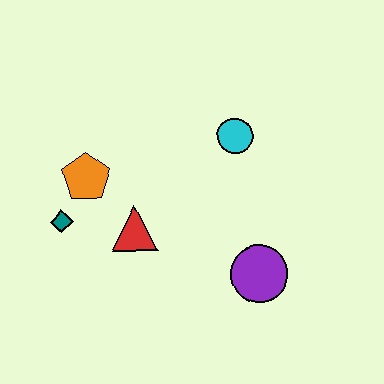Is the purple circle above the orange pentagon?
No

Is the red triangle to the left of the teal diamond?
No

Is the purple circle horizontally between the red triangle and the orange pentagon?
No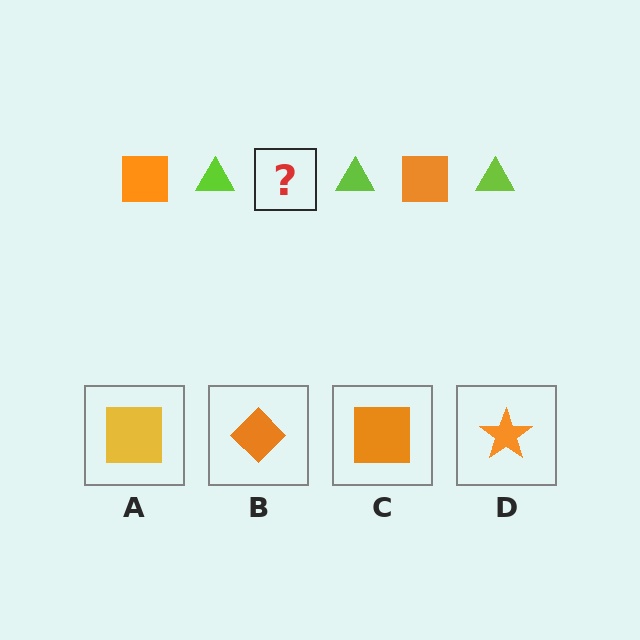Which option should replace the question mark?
Option C.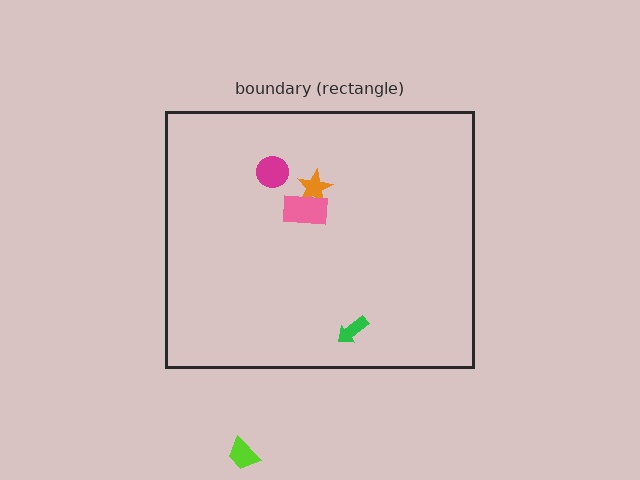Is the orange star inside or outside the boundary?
Inside.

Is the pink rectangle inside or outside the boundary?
Inside.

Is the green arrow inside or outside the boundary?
Inside.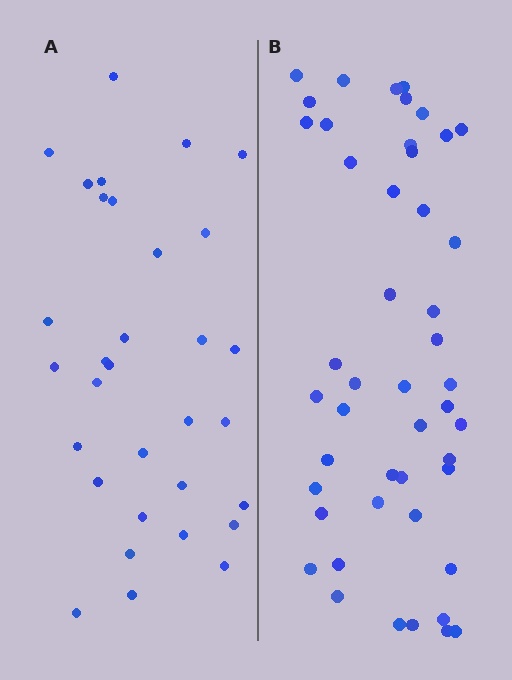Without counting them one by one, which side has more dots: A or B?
Region B (the right region) has more dots.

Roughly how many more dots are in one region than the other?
Region B has approximately 15 more dots than region A.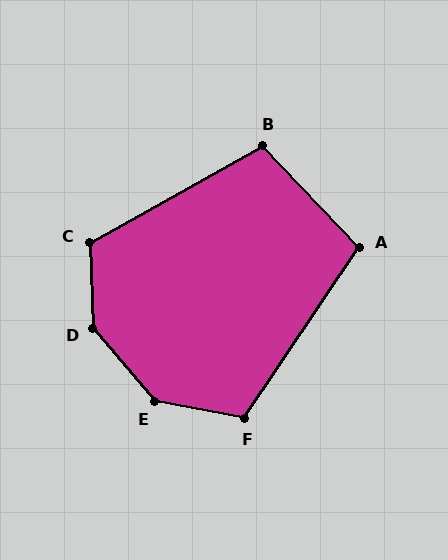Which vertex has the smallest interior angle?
A, at approximately 102 degrees.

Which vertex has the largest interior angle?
D, at approximately 142 degrees.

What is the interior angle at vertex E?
Approximately 141 degrees (obtuse).